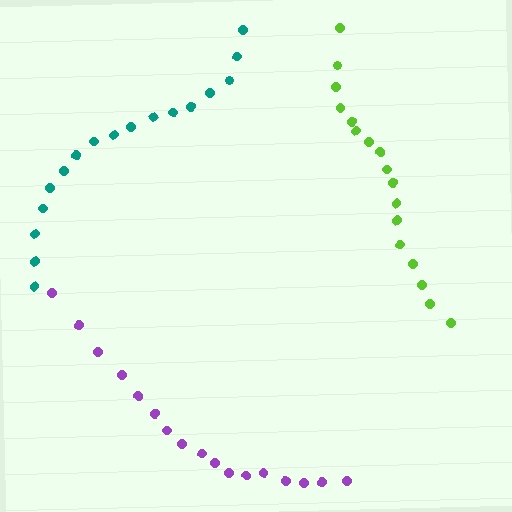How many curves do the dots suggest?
There are 3 distinct paths.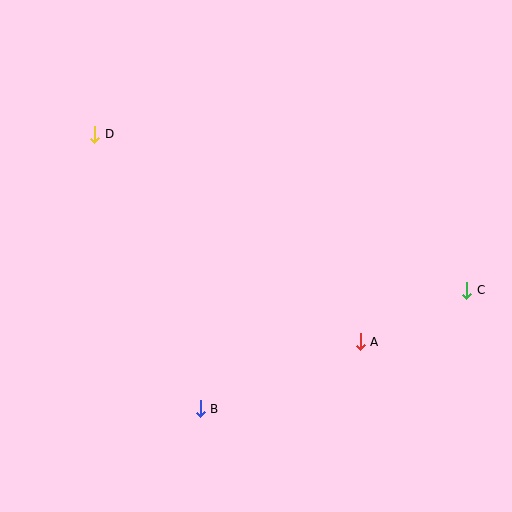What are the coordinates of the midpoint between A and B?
The midpoint between A and B is at (280, 375).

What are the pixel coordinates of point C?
Point C is at (467, 290).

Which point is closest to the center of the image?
Point A at (360, 342) is closest to the center.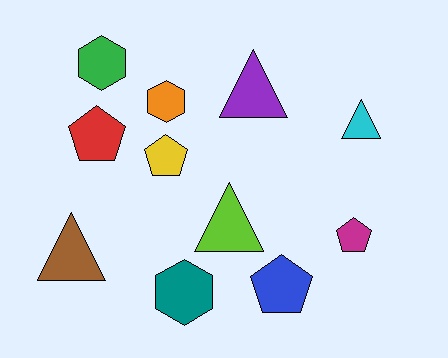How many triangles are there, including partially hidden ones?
There are 4 triangles.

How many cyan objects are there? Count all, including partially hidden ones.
There is 1 cyan object.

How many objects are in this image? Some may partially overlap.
There are 11 objects.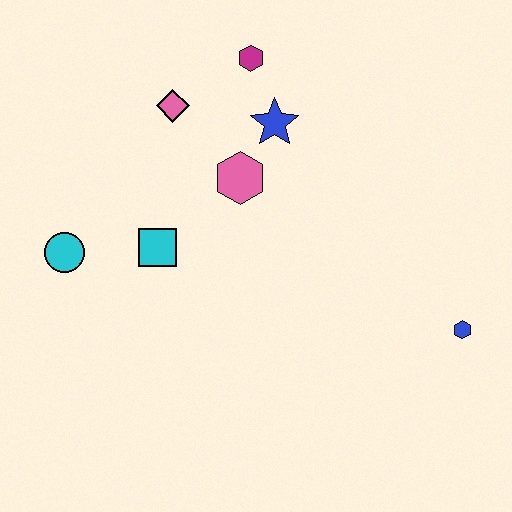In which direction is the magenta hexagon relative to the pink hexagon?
The magenta hexagon is above the pink hexagon.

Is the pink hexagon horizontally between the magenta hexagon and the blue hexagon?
No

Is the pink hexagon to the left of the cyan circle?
No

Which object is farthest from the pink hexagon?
The blue hexagon is farthest from the pink hexagon.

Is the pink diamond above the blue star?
Yes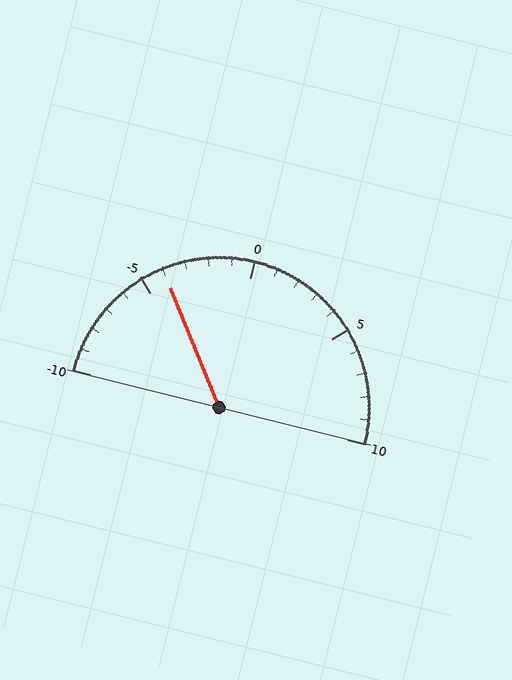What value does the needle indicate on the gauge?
The needle indicates approximately -4.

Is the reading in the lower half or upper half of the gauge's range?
The reading is in the lower half of the range (-10 to 10).